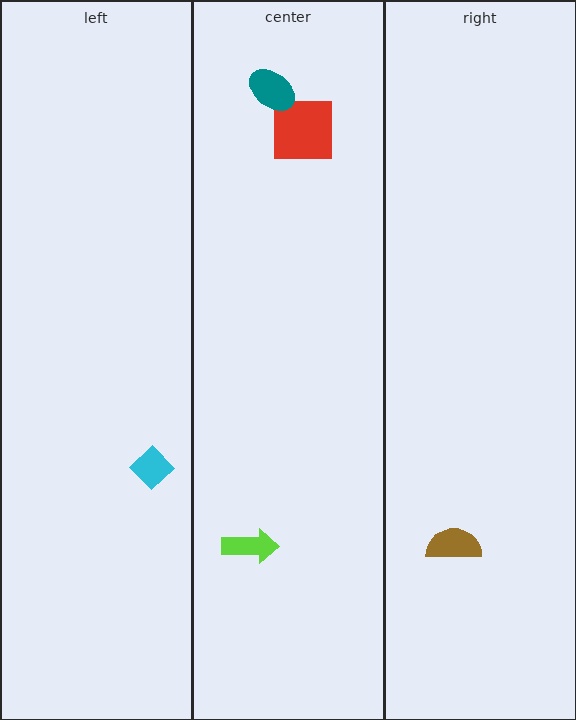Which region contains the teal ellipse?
The center region.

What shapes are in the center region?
The red square, the teal ellipse, the lime arrow.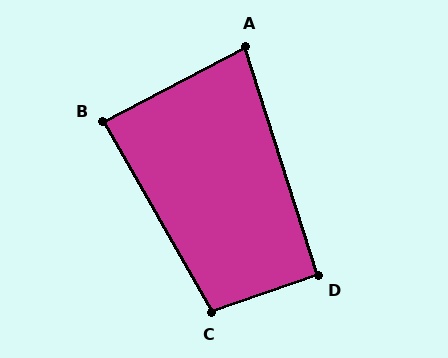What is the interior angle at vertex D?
Approximately 92 degrees (approximately right).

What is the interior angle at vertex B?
Approximately 88 degrees (approximately right).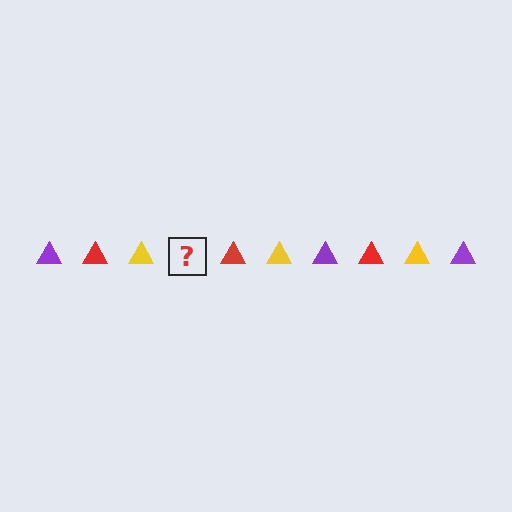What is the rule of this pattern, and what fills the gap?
The rule is that the pattern cycles through purple, red, yellow triangles. The gap should be filled with a purple triangle.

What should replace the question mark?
The question mark should be replaced with a purple triangle.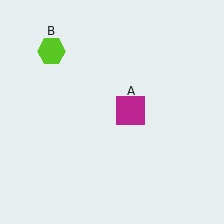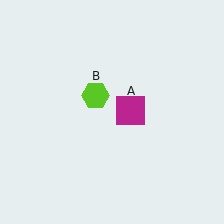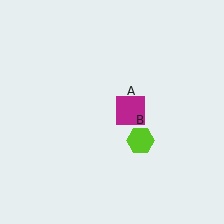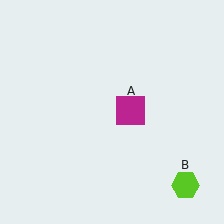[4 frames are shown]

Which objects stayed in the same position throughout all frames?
Magenta square (object A) remained stationary.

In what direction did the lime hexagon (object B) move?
The lime hexagon (object B) moved down and to the right.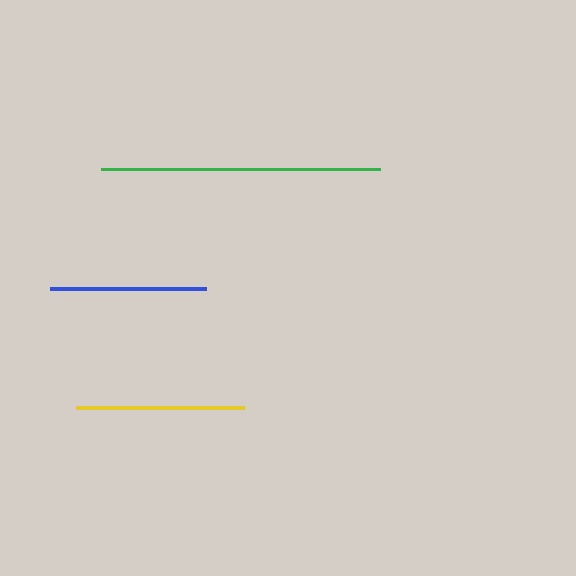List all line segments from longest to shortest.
From longest to shortest: green, yellow, blue.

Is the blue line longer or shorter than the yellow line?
The yellow line is longer than the blue line.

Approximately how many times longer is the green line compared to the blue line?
The green line is approximately 1.8 times the length of the blue line.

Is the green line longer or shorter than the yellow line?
The green line is longer than the yellow line.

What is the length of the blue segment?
The blue segment is approximately 156 pixels long.